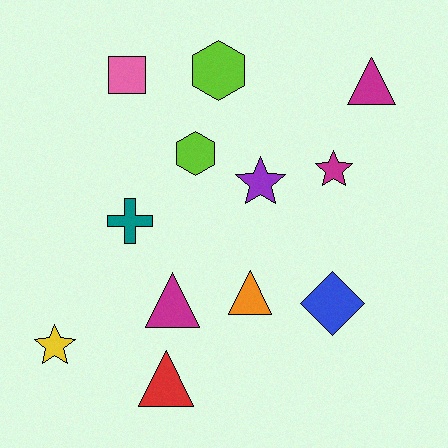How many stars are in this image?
There are 3 stars.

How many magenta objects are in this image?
There are 3 magenta objects.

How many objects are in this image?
There are 12 objects.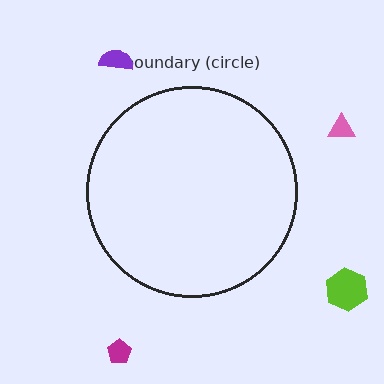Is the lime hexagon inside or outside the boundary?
Outside.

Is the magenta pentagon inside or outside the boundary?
Outside.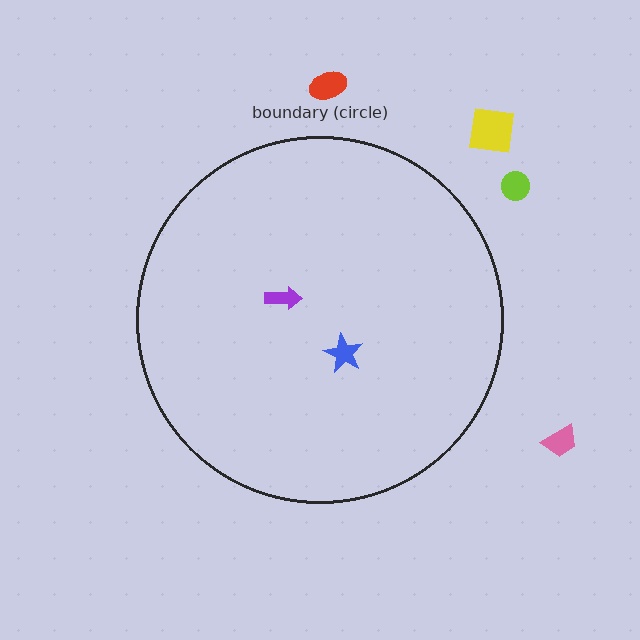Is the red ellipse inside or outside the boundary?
Outside.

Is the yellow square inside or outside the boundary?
Outside.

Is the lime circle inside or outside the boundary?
Outside.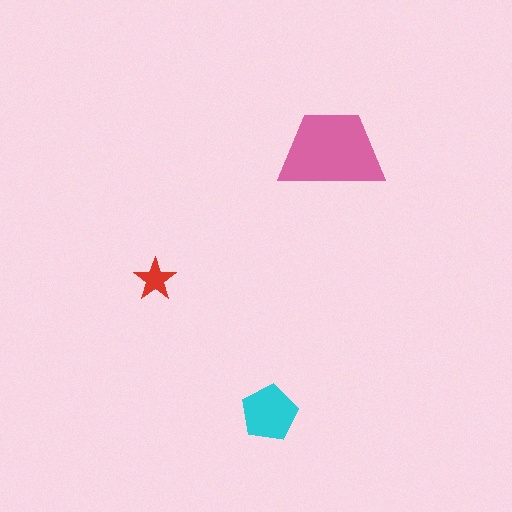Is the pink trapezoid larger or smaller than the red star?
Larger.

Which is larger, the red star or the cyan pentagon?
The cyan pentagon.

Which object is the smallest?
The red star.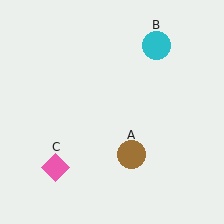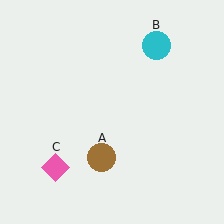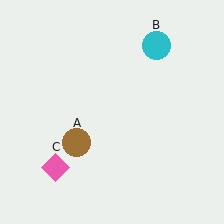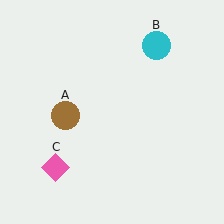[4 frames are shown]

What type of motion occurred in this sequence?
The brown circle (object A) rotated clockwise around the center of the scene.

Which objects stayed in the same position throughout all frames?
Cyan circle (object B) and pink diamond (object C) remained stationary.